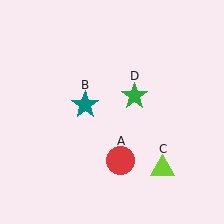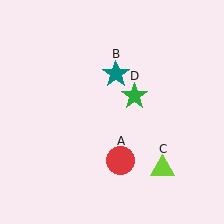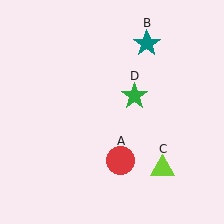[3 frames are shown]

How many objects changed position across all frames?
1 object changed position: teal star (object B).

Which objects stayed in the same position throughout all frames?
Red circle (object A) and lime triangle (object C) and green star (object D) remained stationary.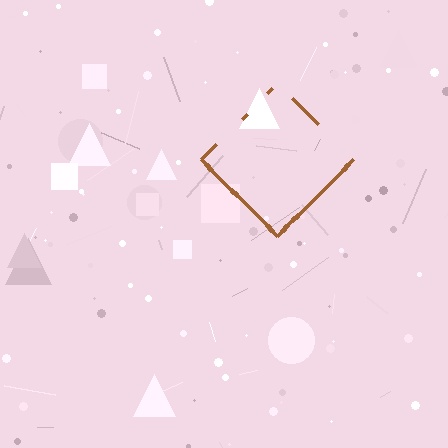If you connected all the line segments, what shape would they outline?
They would outline a diamond.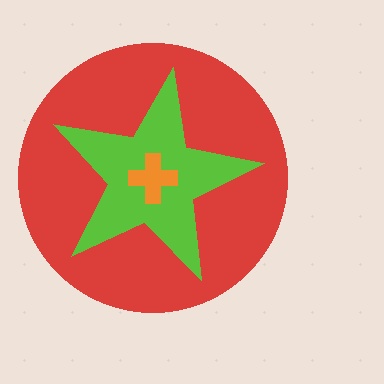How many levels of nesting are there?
3.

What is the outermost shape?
The red circle.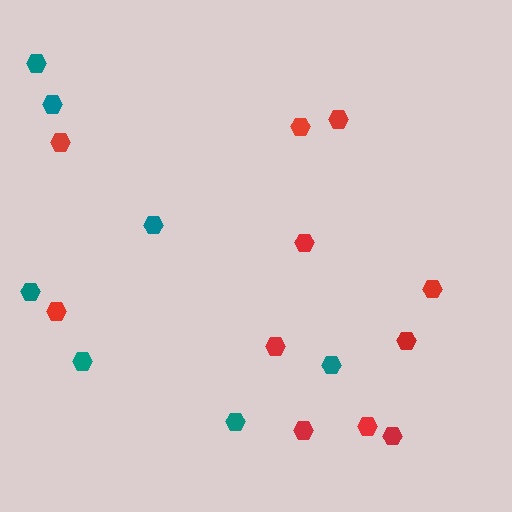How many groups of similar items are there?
There are 2 groups: one group of red hexagons (11) and one group of teal hexagons (7).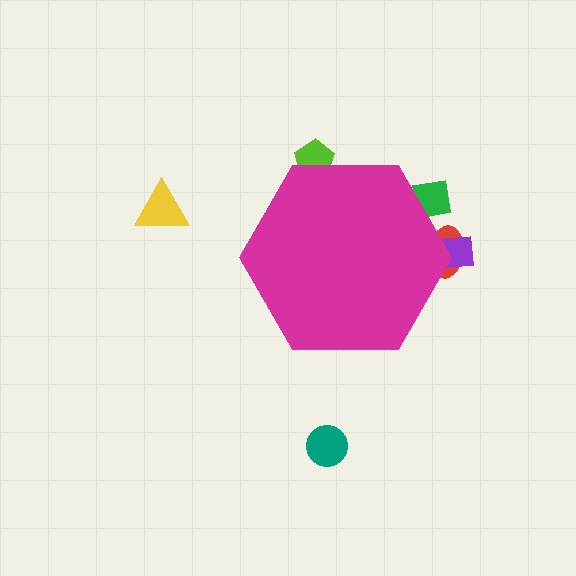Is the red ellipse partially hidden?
Yes, the red ellipse is partially hidden behind the magenta hexagon.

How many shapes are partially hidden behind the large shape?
4 shapes are partially hidden.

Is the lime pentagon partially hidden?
Yes, the lime pentagon is partially hidden behind the magenta hexagon.